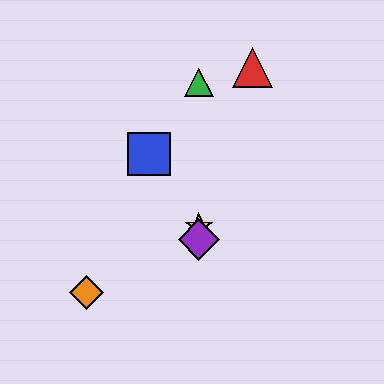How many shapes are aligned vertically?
3 shapes (the green triangle, the yellow star, the purple diamond) are aligned vertically.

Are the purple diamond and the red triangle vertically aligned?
No, the purple diamond is at x≈199 and the red triangle is at x≈253.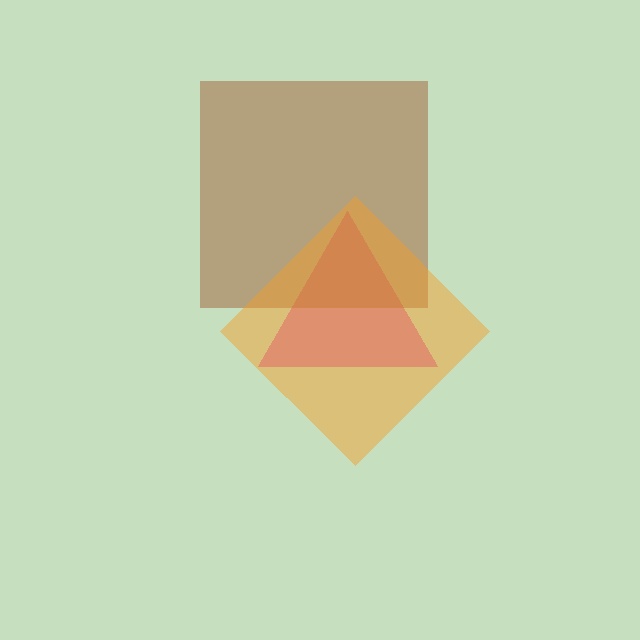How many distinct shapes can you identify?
There are 3 distinct shapes: a magenta triangle, a brown square, an orange diamond.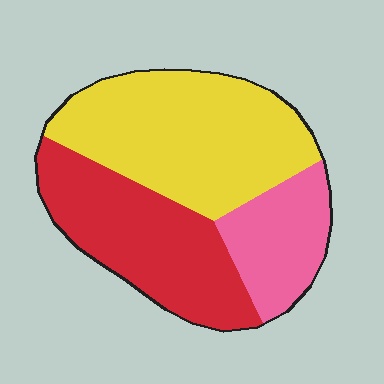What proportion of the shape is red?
Red takes up between a third and a half of the shape.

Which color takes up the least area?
Pink, at roughly 20%.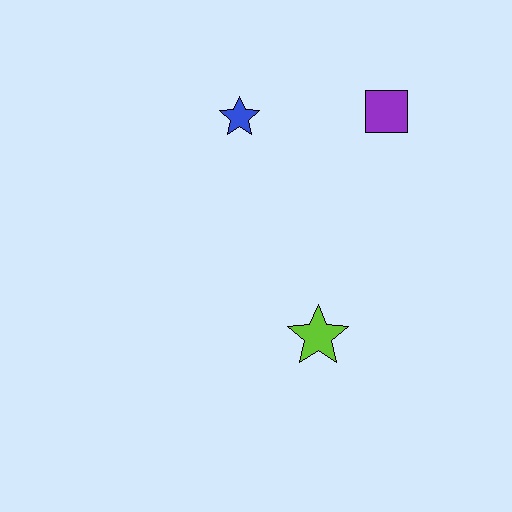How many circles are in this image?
There are no circles.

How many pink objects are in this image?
There are no pink objects.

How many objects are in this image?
There are 3 objects.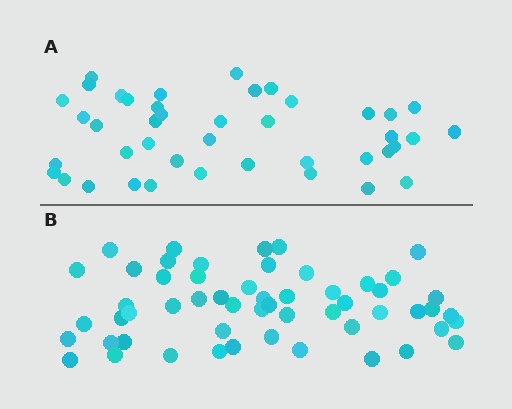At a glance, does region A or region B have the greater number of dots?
Region B (the bottom region) has more dots.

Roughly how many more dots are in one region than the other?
Region B has approximately 15 more dots than region A.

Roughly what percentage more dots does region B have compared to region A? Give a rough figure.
About 30% more.